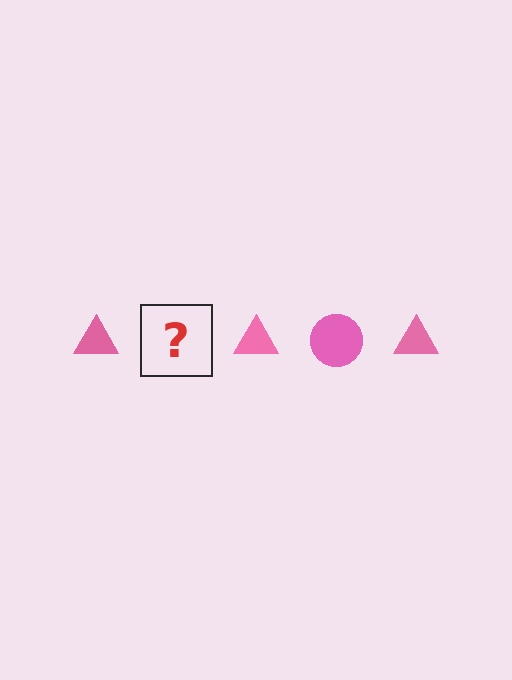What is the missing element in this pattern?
The missing element is a pink circle.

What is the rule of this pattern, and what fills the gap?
The rule is that the pattern cycles through triangle, circle shapes in pink. The gap should be filled with a pink circle.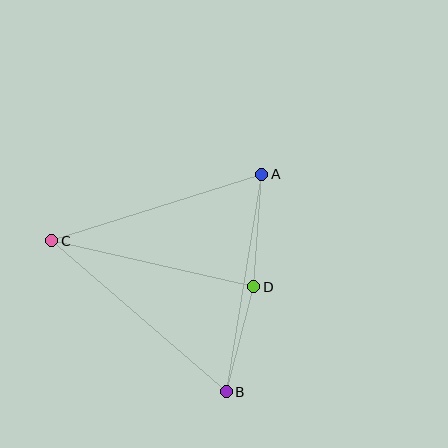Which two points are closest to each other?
Points B and D are closest to each other.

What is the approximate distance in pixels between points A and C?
The distance between A and C is approximately 220 pixels.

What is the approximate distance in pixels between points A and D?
The distance between A and D is approximately 113 pixels.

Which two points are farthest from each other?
Points B and C are farthest from each other.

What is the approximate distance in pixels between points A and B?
The distance between A and B is approximately 220 pixels.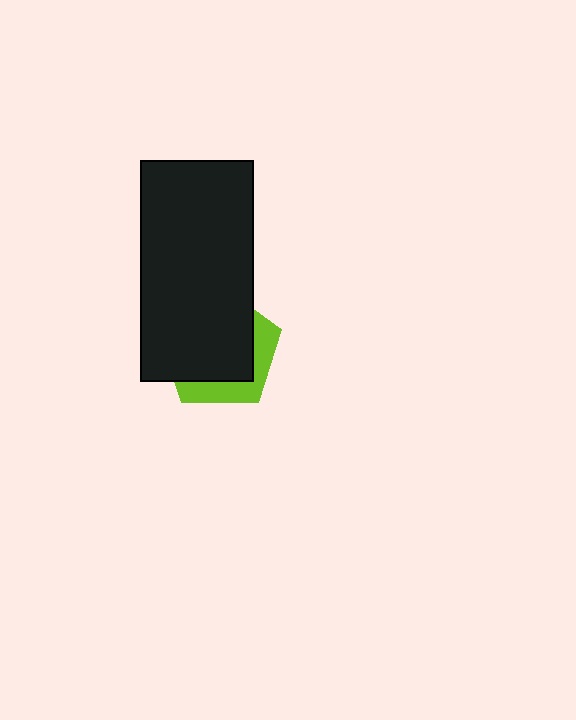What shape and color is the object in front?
The object in front is a black rectangle.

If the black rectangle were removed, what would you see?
You would see the complete lime pentagon.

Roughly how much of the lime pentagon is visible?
A small part of it is visible (roughly 31%).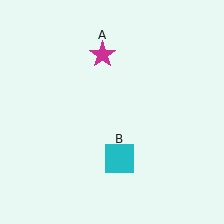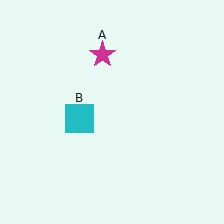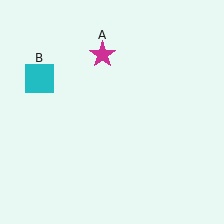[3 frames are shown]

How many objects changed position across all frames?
1 object changed position: cyan square (object B).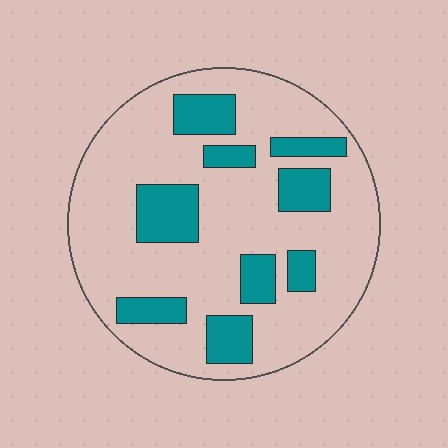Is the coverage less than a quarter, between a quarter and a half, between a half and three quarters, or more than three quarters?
Less than a quarter.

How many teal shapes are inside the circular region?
9.